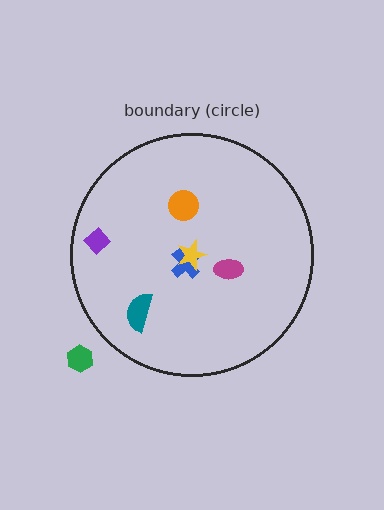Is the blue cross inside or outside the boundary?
Inside.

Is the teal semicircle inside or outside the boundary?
Inside.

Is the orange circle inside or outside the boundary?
Inside.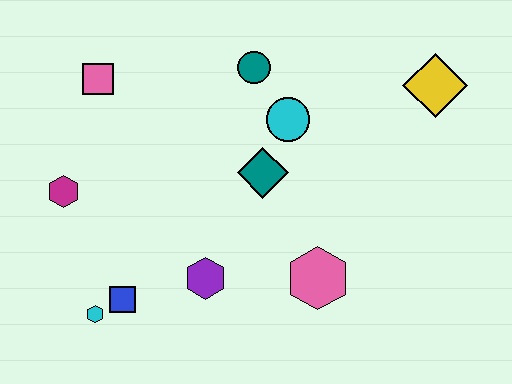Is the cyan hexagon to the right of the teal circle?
No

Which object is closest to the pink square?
The magenta hexagon is closest to the pink square.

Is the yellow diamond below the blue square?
No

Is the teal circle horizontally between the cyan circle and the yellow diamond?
No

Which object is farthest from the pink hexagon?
The pink square is farthest from the pink hexagon.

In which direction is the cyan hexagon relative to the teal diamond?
The cyan hexagon is to the left of the teal diamond.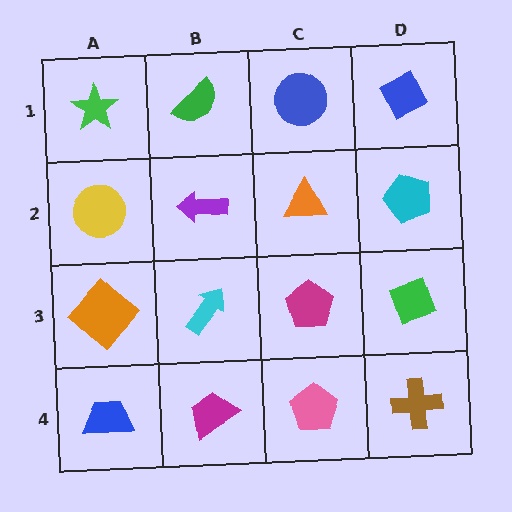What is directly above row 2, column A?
A green star.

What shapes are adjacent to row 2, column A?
A green star (row 1, column A), an orange diamond (row 3, column A), a purple arrow (row 2, column B).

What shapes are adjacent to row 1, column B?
A purple arrow (row 2, column B), a green star (row 1, column A), a blue circle (row 1, column C).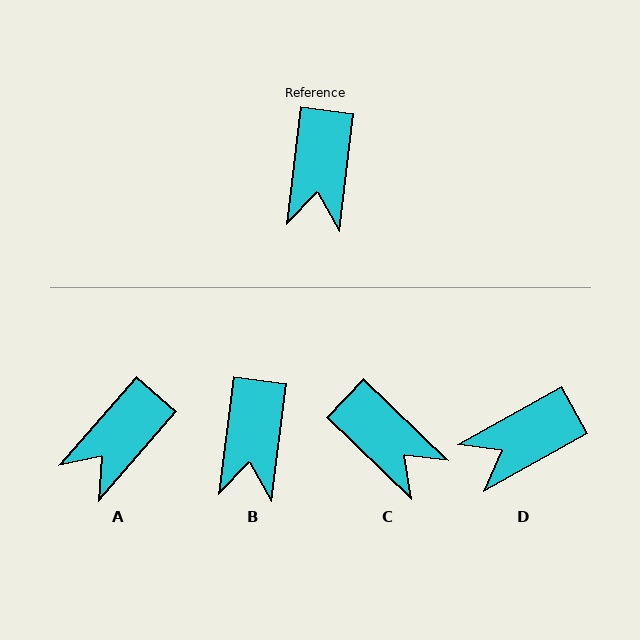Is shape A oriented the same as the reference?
No, it is off by about 34 degrees.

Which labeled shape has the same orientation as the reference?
B.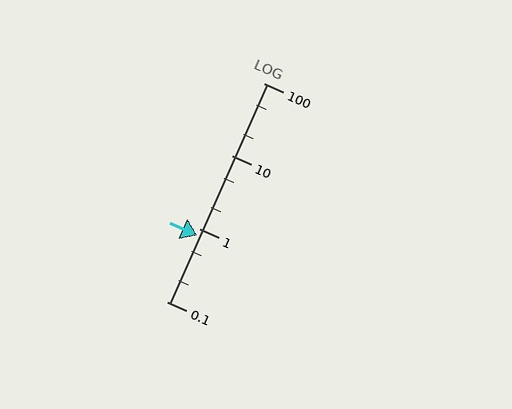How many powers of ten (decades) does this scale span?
The scale spans 3 decades, from 0.1 to 100.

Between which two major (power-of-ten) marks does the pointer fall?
The pointer is between 0.1 and 1.